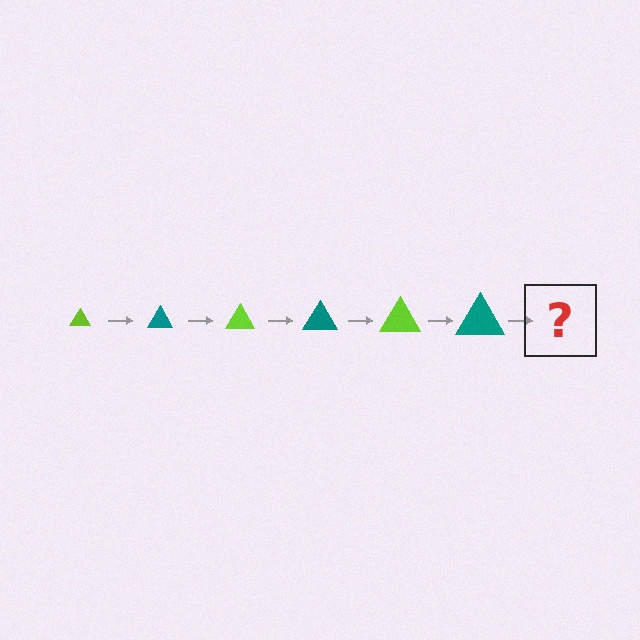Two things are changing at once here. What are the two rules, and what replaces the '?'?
The two rules are that the triangle grows larger each step and the color cycles through lime and teal. The '?' should be a lime triangle, larger than the previous one.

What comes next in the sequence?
The next element should be a lime triangle, larger than the previous one.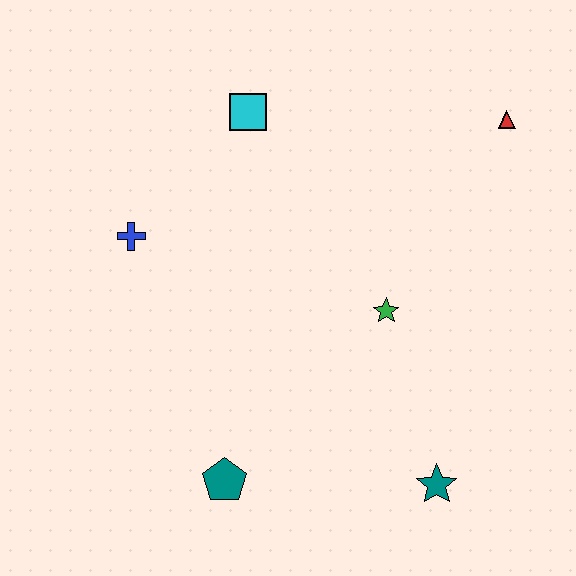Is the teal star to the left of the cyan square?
No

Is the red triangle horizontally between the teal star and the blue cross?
No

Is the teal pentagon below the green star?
Yes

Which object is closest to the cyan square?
The blue cross is closest to the cyan square.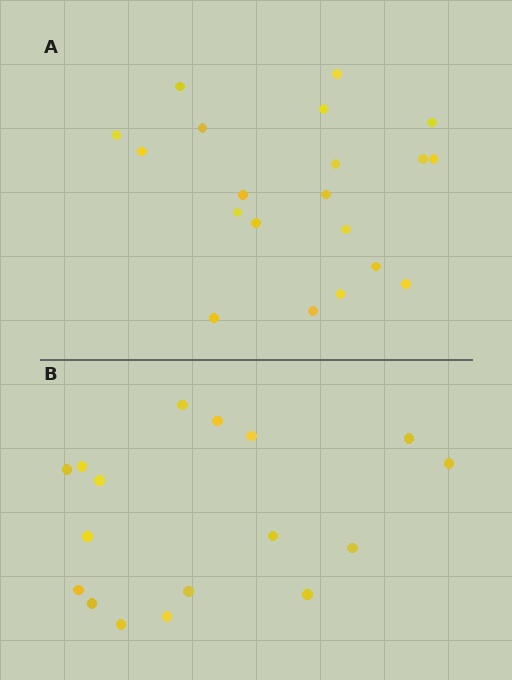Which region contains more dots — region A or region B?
Region A (the top region) has more dots.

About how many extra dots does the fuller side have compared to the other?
Region A has just a few more — roughly 2 or 3 more dots than region B.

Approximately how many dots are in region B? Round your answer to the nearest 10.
About 20 dots. (The exact count is 17, which rounds to 20.)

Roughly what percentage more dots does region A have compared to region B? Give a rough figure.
About 20% more.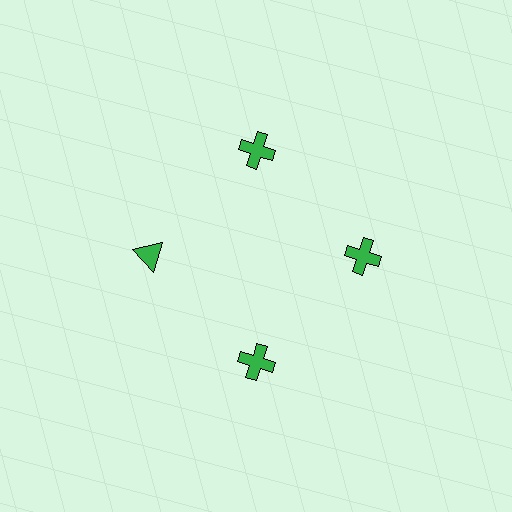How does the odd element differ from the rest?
It has a different shape: triangle instead of cross.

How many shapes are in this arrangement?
There are 4 shapes arranged in a ring pattern.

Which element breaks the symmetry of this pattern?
The green triangle at roughly the 9 o'clock position breaks the symmetry. All other shapes are green crosses.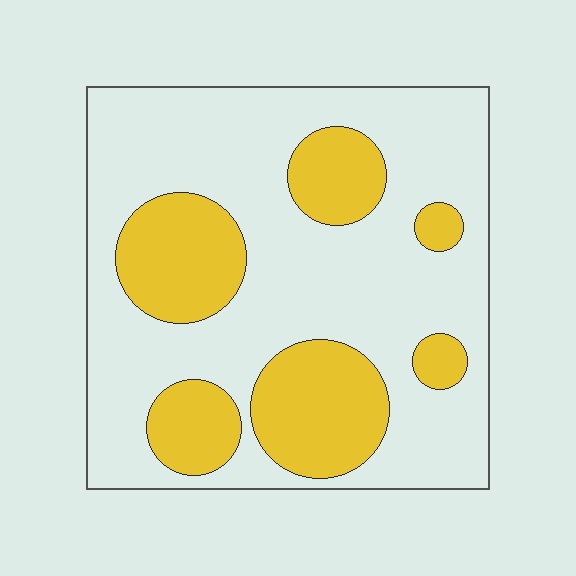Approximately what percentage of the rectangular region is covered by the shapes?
Approximately 30%.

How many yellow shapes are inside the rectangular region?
6.